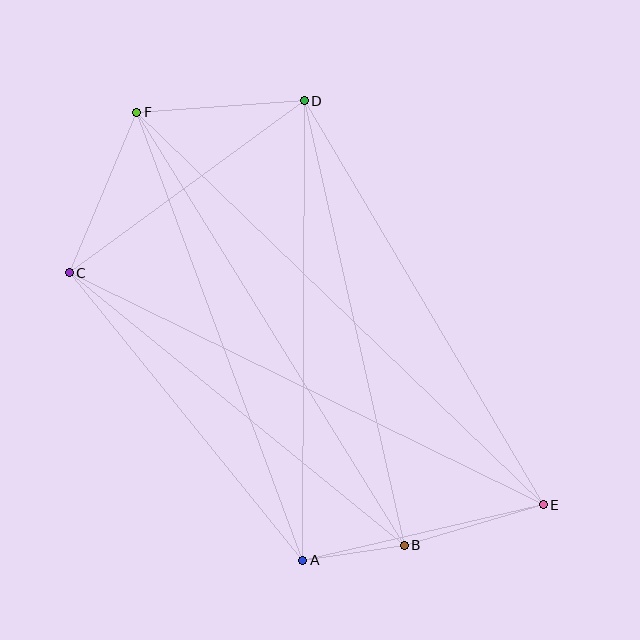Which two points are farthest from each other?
Points E and F are farthest from each other.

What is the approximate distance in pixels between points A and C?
The distance between A and C is approximately 370 pixels.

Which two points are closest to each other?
Points A and B are closest to each other.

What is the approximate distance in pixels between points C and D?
The distance between C and D is approximately 291 pixels.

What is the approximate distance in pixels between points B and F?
The distance between B and F is approximately 509 pixels.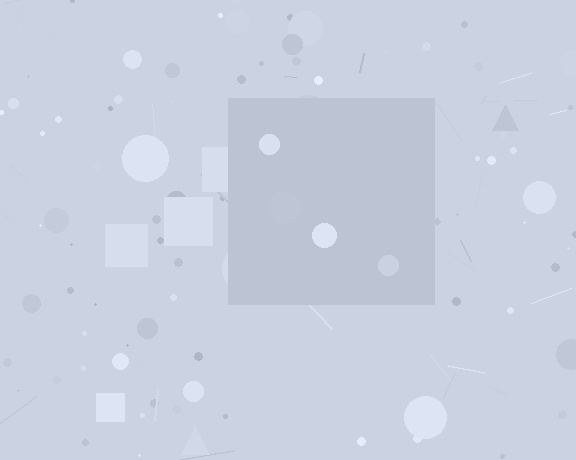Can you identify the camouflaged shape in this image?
The camouflaged shape is a square.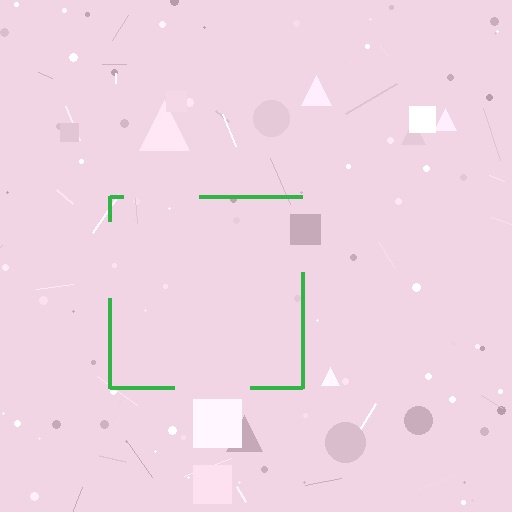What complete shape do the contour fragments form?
The contour fragments form a square.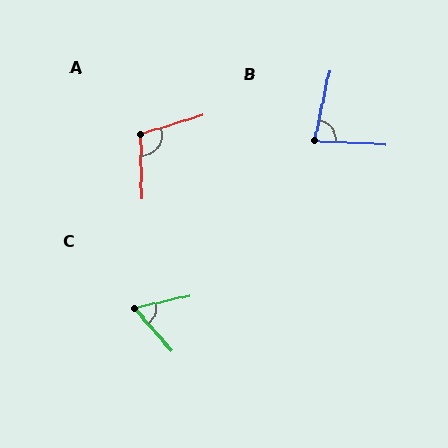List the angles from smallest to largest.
C (61°), B (81°), A (106°).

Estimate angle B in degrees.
Approximately 81 degrees.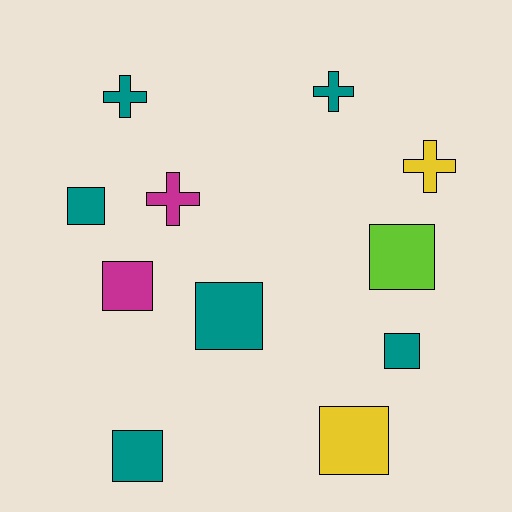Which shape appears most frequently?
Square, with 7 objects.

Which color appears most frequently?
Teal, with 6 objects.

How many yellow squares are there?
There is 1 yellow square.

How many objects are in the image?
There are 11 objects.